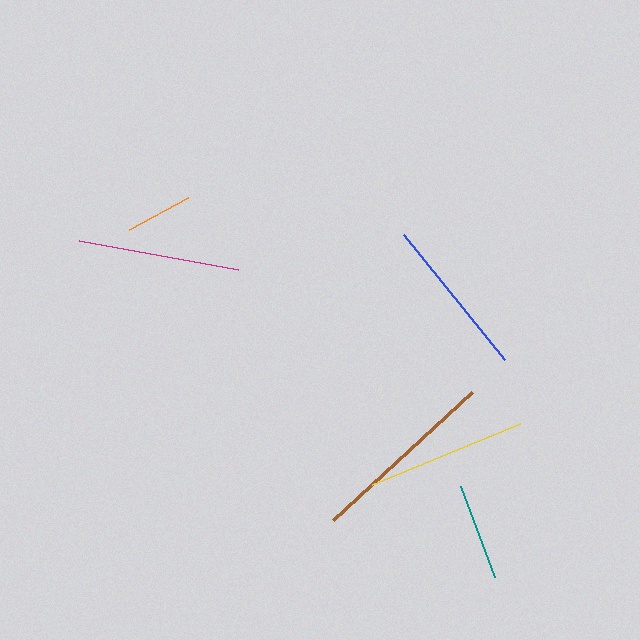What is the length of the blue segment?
The blue segment is approximately 160 pixels long.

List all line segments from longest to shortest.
From longest to shortest: brown, magenta, blue, yellow, teal, orange.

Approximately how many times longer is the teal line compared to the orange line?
The teal line is approximately 1.5 times the length of the orange line.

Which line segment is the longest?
The brown line is the longest at approximately 189 pixels.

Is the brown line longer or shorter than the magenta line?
The brown line is longer than the magenta line.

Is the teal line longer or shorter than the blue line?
The blue line is longer than the teal line.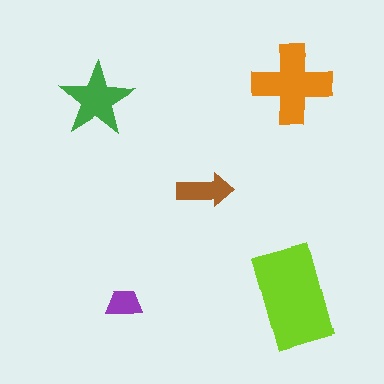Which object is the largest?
The lime rectangle.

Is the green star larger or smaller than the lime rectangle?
Smaller.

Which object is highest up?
The orange cross is topmost.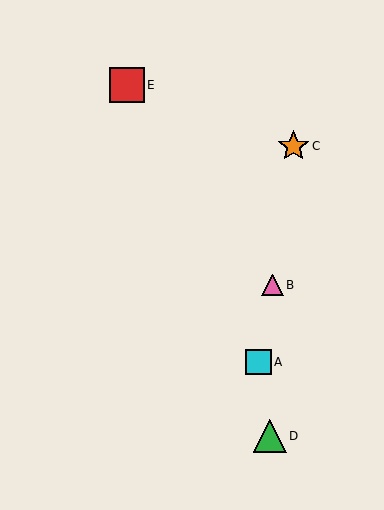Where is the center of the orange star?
The center of the orange star is at (293, 146).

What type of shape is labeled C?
Shape C is an orange star.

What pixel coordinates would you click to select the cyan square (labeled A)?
Click at (258, 362) to select the cyan square A.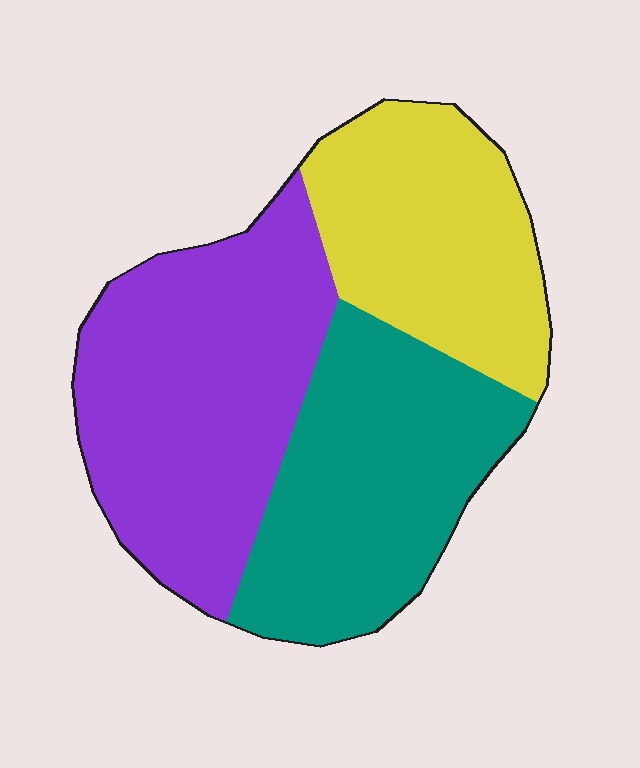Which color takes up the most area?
Purple, at roughly 40%.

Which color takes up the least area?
Yellow, at roughly 25%.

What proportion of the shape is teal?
Teal covers 33% of the shape.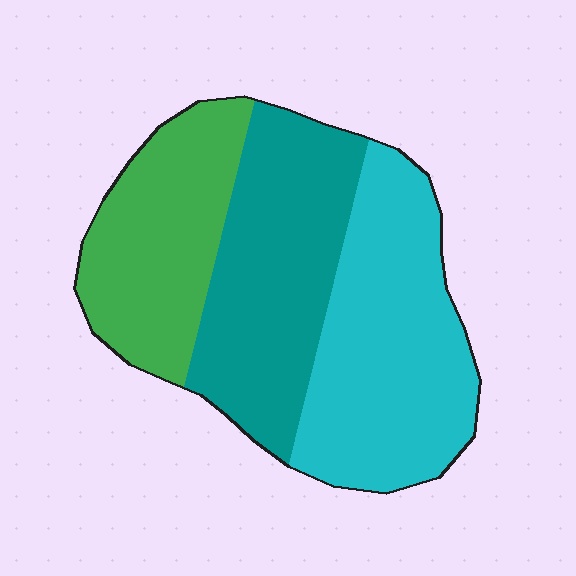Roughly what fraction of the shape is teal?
Teal takes up about one third (1/3) of the shape.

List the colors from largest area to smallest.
From largest to smallest: cyan, teal, green.